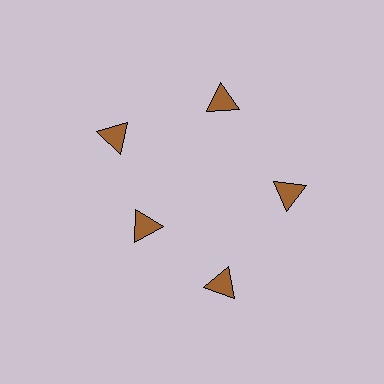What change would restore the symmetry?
The symmetry would be restored by moving it outward, back onto the ring so that all 5 triangles sit at equal angles and equal distance from the center.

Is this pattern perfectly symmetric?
No. The 5 brown triangles are arranged in a ring, but one element near the 8 o'clock position is pulled inward toward the center, breaking the 5-fold rotational symmetry.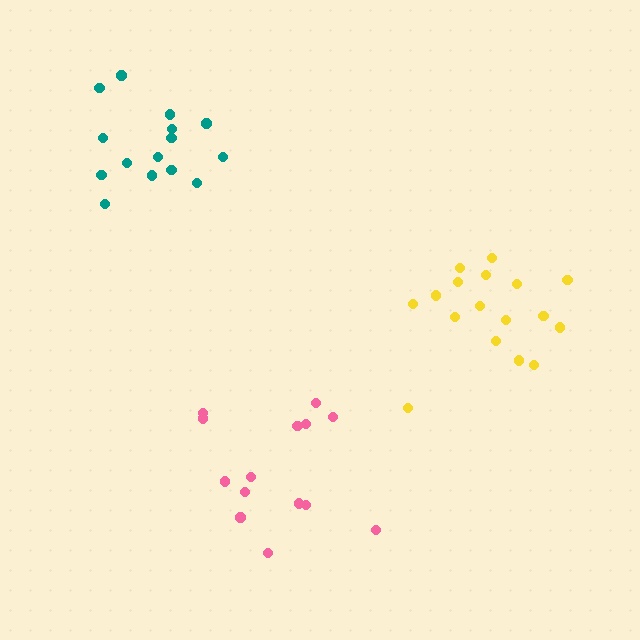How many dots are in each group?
Group 1: 17 dots, Group 2: 15 dots, Group 3: 14 dots (46 total).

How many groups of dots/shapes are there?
There are 3 groups.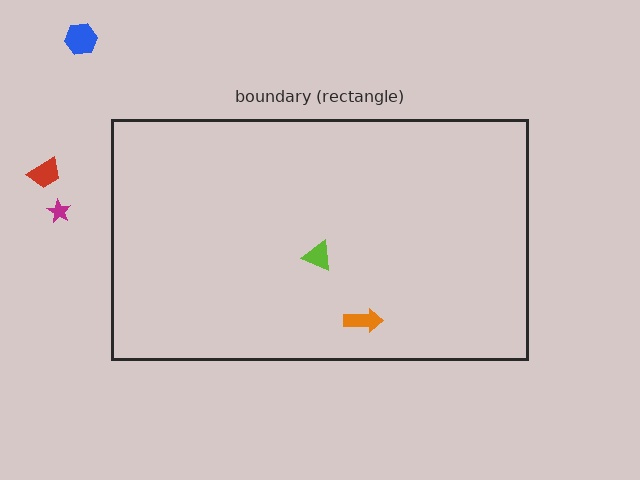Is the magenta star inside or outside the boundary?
Outside.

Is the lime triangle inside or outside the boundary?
Inside.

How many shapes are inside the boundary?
2 inside, 3 outside.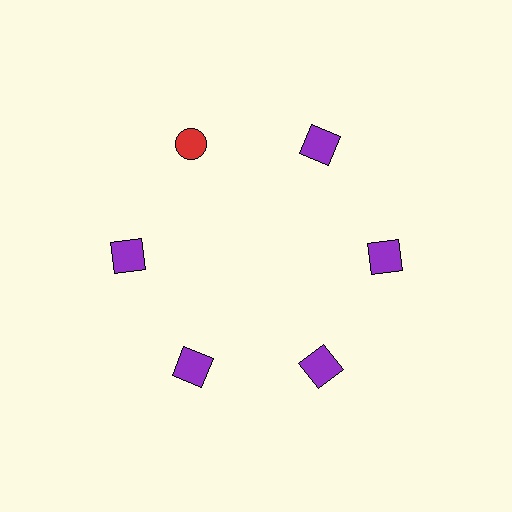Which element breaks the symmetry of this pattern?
The red circle at roughly the 11 o'clock position breaks the symmetry. All other shapes are purple squares.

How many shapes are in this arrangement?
There are 6 shapes arranged in a ring pattern.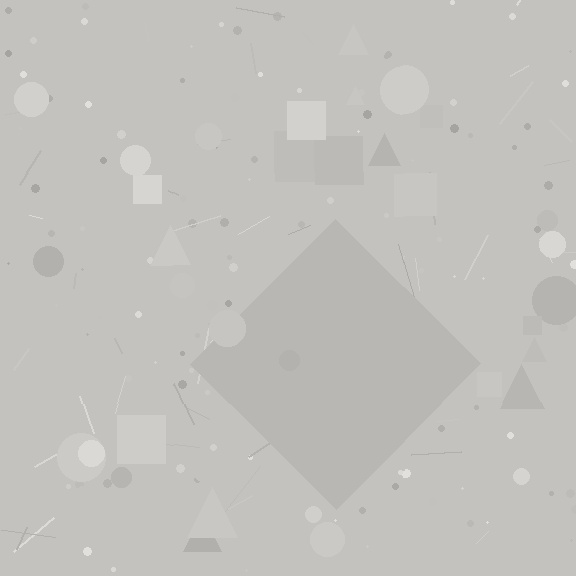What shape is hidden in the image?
A diamond is hidden in the image.